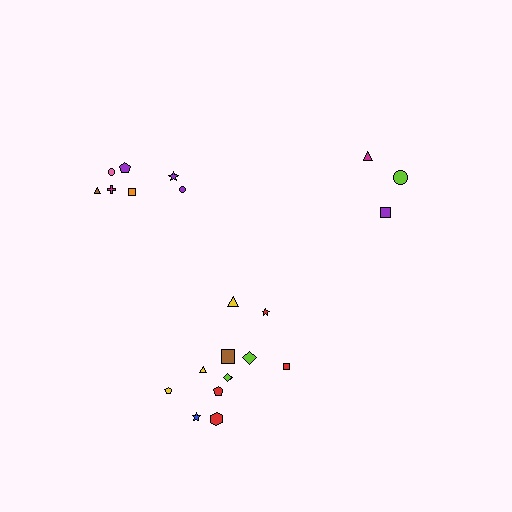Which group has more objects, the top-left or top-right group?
The top-left group.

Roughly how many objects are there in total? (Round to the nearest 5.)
Roughly 20 objects in total.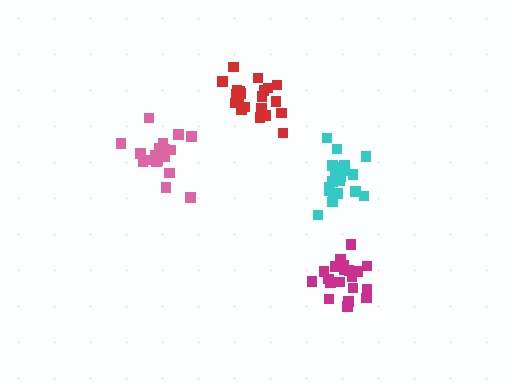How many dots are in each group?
Group 1: 21 dots, Group 2: 20 dots, Group 3: 18 dots, Group 4: 21 dots (80 total).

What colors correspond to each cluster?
The clusters are colored: red, magenta, pink, cyan.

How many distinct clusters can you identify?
There are 4 distinct clusters.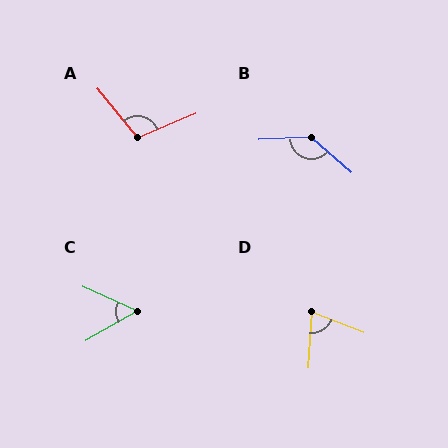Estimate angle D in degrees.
Approximately 72 degrees.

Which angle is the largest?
B, at approximately 135 degrees.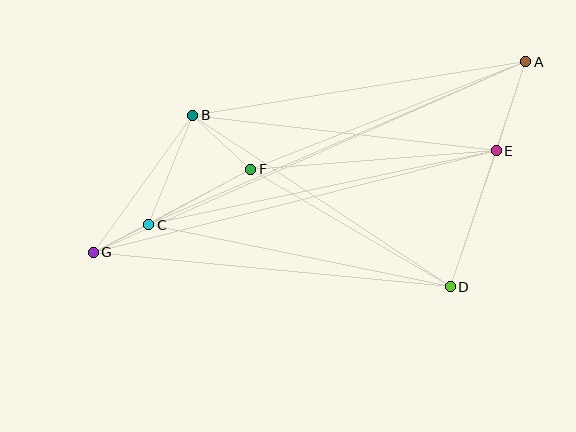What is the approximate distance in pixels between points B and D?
The distance between B and D is approximately 309 pixels.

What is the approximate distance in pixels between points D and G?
The distance between D and G is approximately 359 pixels.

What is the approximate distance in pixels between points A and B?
The distance between A and B is approximately 337 pixels.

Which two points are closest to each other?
Points C and G are closest to each other.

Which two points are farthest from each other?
Points A and G are farthest from each other.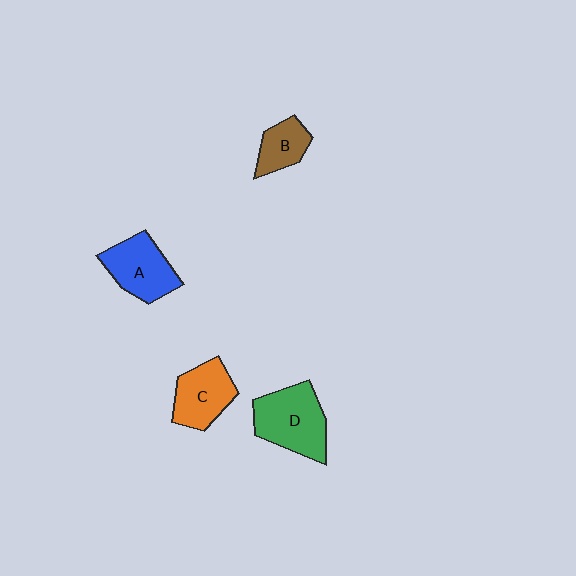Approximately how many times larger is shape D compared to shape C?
Approximately 1.3 times.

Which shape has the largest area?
Shape D (green).